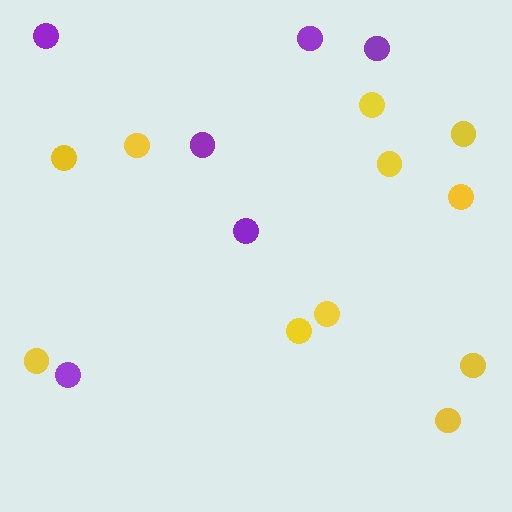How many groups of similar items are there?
There are 2 groups: one group of yellow circles (11) and one group of purple circles (6).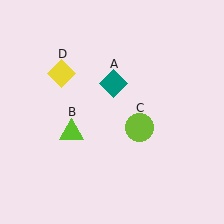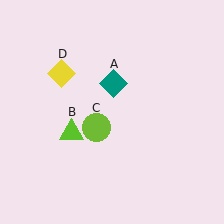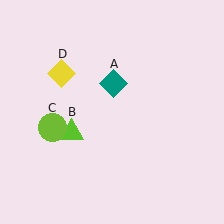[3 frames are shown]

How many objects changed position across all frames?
1 object changed position: lime circle (object C).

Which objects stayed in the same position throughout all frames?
Teal diamond (object A) and lime triangle (object B) and yellow diamond (object D) remained stationary.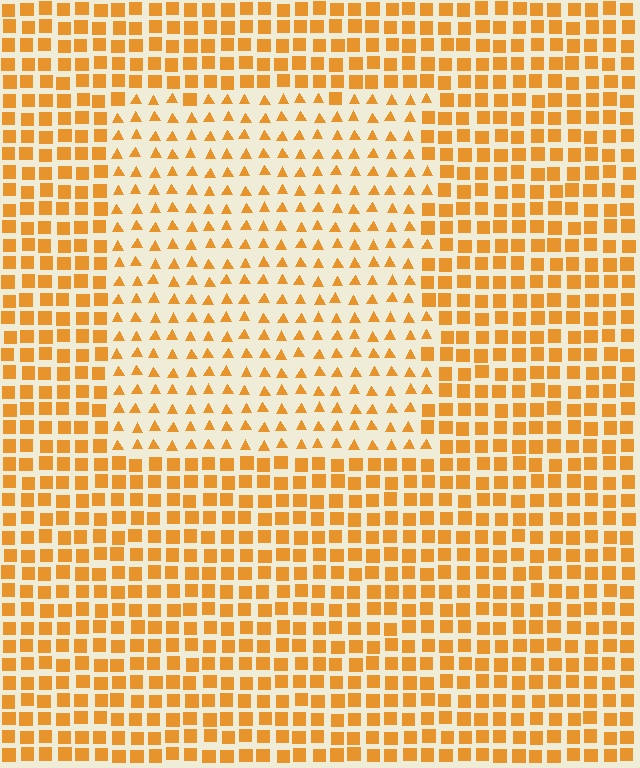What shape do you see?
I see a rectangle.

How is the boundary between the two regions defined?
The boundary is defined by a change in element shape: triangles inside vs. squares outside. All elements share the same color and spacing.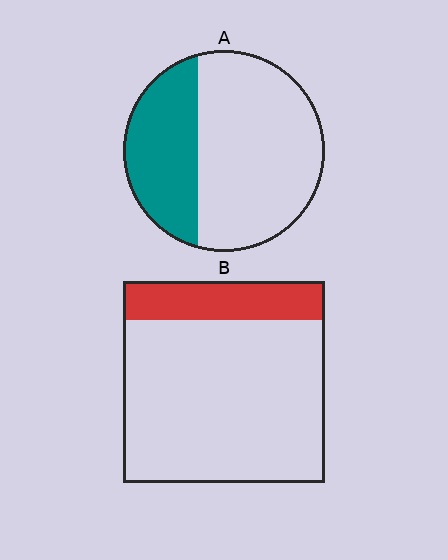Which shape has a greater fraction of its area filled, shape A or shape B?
Shape A.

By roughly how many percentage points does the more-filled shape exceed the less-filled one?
By roughly 15 percentage points (A over B).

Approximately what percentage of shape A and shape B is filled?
A is approximately 35% and B is approximately 20%.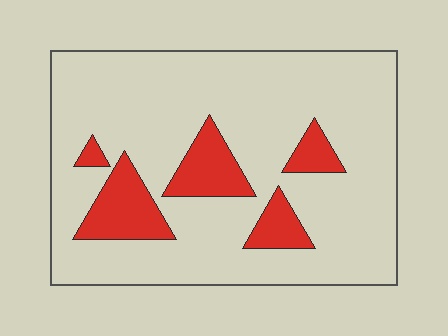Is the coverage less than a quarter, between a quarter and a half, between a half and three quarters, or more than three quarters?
Less than a quarter.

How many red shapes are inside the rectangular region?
5.